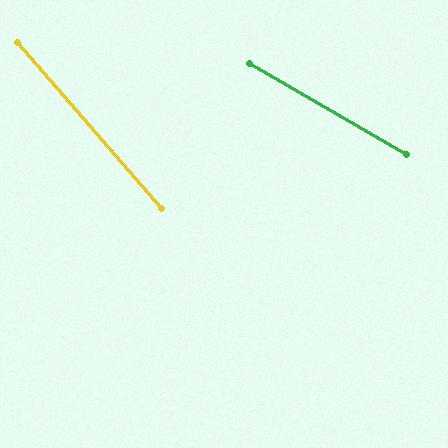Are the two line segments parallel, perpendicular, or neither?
Neither parallel nor perpendicular — they differ by about 19°.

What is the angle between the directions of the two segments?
Approximately 19 degrees.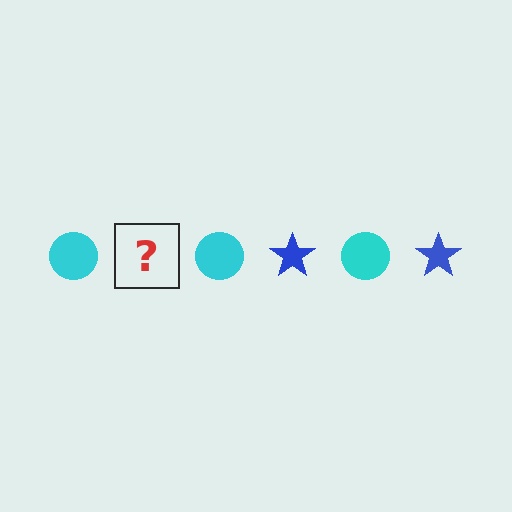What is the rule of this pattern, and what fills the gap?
The rule is that the pattern alternates between cyan circle and blue star. The gap should be filled with a blue star.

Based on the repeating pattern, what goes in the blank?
The blank should be a blue star.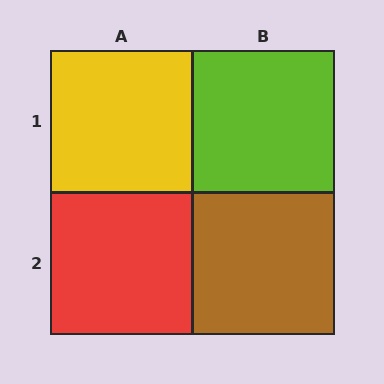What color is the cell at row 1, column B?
Lime.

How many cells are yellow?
1 cell is yellow.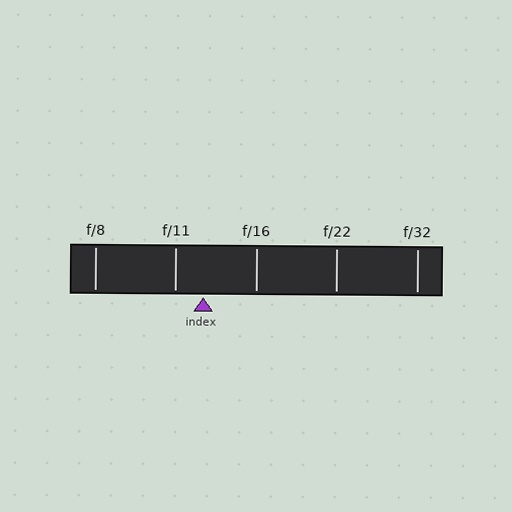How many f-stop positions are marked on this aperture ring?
There are 5 f-stop positions marked.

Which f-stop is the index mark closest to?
The index mark is closest to f/11.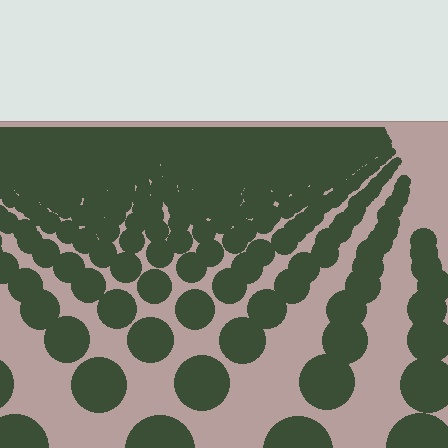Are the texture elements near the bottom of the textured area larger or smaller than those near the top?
Larger. Near the bottom, elements are closer to the viewer and appear at a bigger on-screen size.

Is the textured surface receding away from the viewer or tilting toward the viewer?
The surface is receding away from the viewer. Texture elements get smaller and denser toward the top.